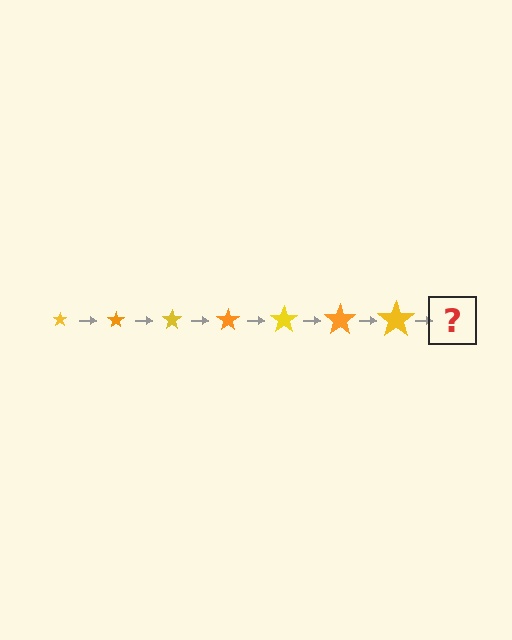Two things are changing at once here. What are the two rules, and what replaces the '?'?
The two rules are that the star grows larger each step and the color cycles through yellow and orange. The '?' should be an orange star, larger than the previous one.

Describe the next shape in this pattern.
It should be an orange star, larger than the previous one.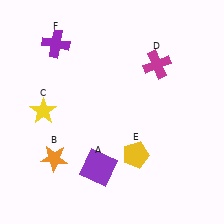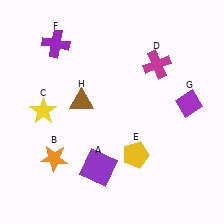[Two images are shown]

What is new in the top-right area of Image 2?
A purple diamond (G) was added in the top-right area of Image 2.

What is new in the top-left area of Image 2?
A brown triangle (H) was added in the top-left area of Image 2.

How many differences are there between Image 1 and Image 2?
There are 2 differences between the two images.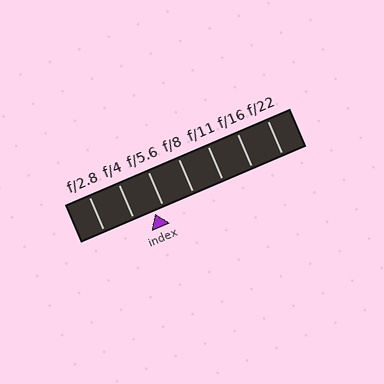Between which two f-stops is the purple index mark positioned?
The index mark is between f/4 and f/5.6.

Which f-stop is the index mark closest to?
The index mark is closest to f/5.6.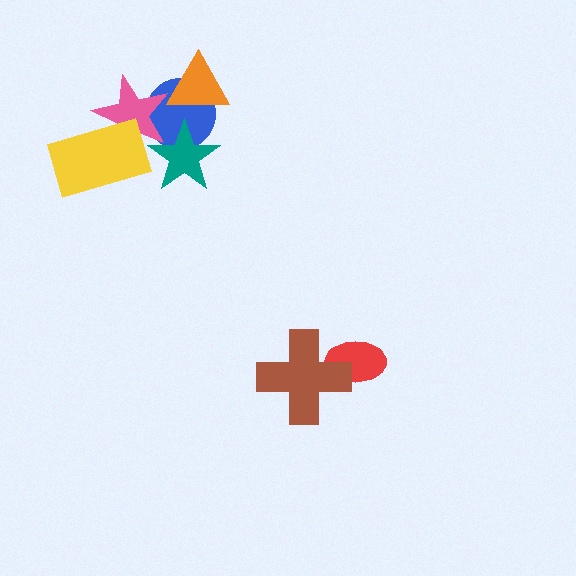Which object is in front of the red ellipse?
The brown cross is in front of the red ellipse.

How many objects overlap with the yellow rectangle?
1 object overlaps with the yellow rectangle.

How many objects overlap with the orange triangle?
1 object overlaps with the orange triangle.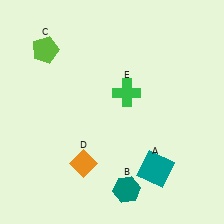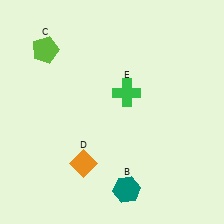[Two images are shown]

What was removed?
The teal square (A) was removed in Image 2.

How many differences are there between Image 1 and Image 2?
There is 1 difference between the two images.